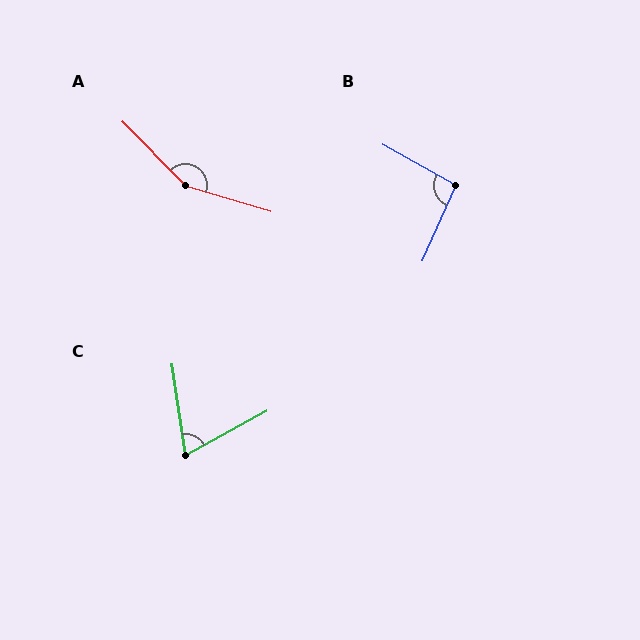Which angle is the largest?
A, at approximately 151 degrees.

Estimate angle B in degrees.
Approximately 95 degrees.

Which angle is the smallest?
C, at approximately 70 degrees.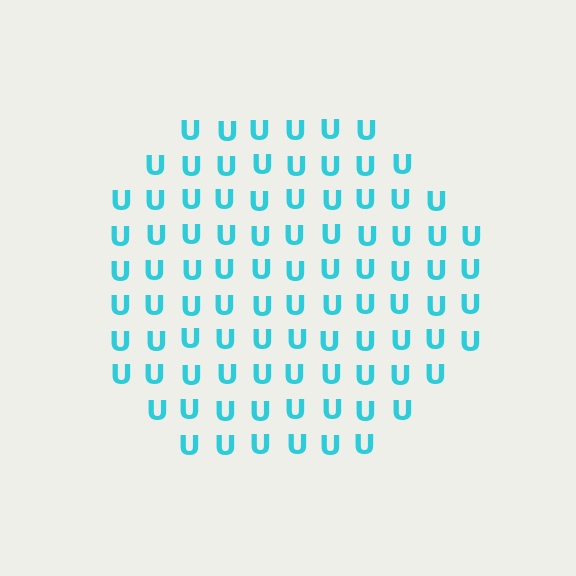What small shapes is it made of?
It is made of small letter U's.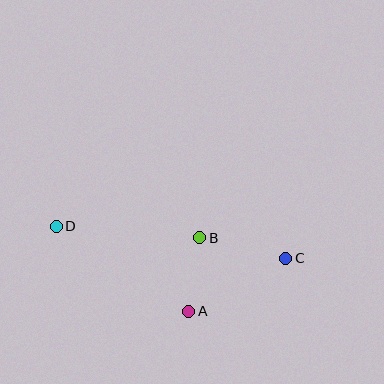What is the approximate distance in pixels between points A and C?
The distance between A and C is approximately 110 pixels.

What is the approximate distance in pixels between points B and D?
The distance between B and D is approximately 144 pixels.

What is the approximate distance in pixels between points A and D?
The distance between A and D is approximately 158 pixels.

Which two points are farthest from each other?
Points C and D are farthest from each other.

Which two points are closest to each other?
Points A and B are closest to each other.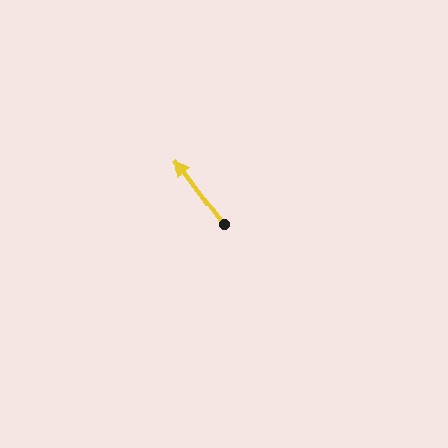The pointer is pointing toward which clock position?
Roughly 11 o'clock.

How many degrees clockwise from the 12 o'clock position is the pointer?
Approximately 323 degrees.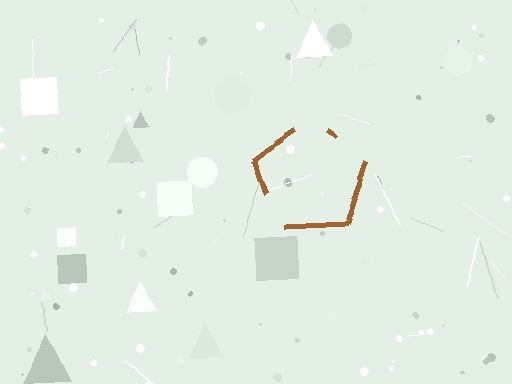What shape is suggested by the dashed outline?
The dashed outline suggests a pentagon.